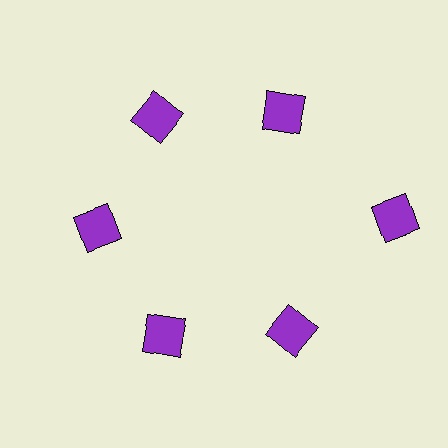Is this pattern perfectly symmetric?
No. The 6 purple squares are arranged in a ring, but one element near the 3 o'clock position is pushed outward from the center, breaking the 6-fold rotational symmetry.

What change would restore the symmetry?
The symmetry would be restored by moving it inward, back onto the ring so that all 6 squares sit at equal angles and equal distance from the center.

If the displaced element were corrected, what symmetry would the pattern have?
It would have 6-fold rotational symmetry — the pattern would map onto itself every 60 degrees.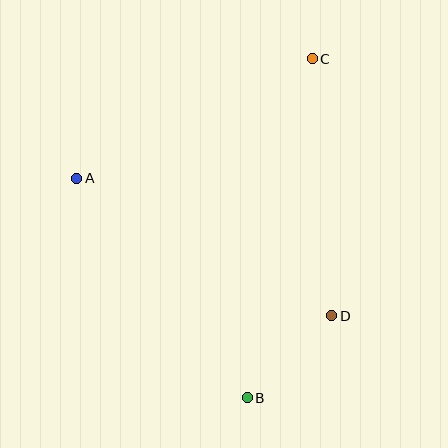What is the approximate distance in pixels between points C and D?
The distance between C and D is approximately 258 pixels.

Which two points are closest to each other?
Points B and D are closest to each other.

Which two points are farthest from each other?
Points B and C are farthest from each other.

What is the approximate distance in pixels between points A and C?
The distance between A and C is approximately 264 pixels.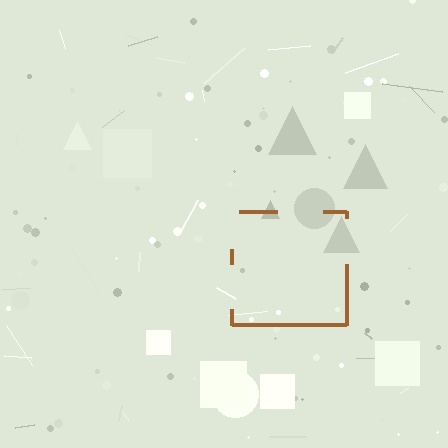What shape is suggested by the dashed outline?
The dashed outline suggests a square.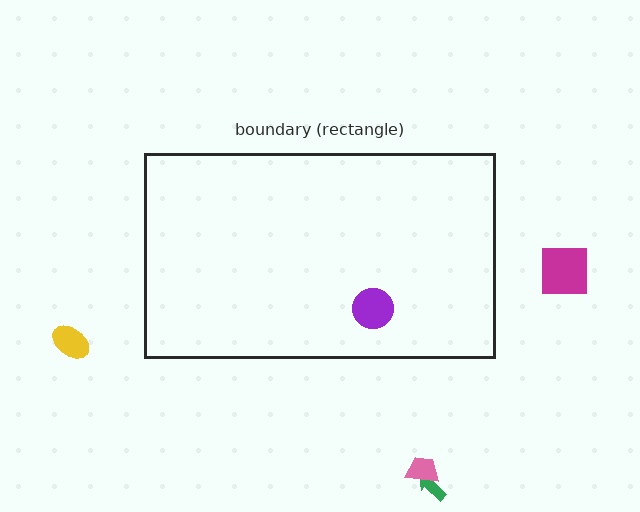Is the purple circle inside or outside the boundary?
Inside.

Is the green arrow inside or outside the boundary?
Outside.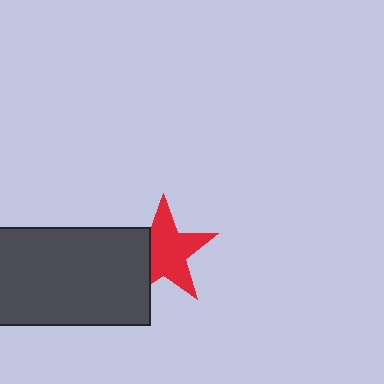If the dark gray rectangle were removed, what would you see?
You would see the complete red star.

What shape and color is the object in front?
The object in front is a dark gray rectangle.